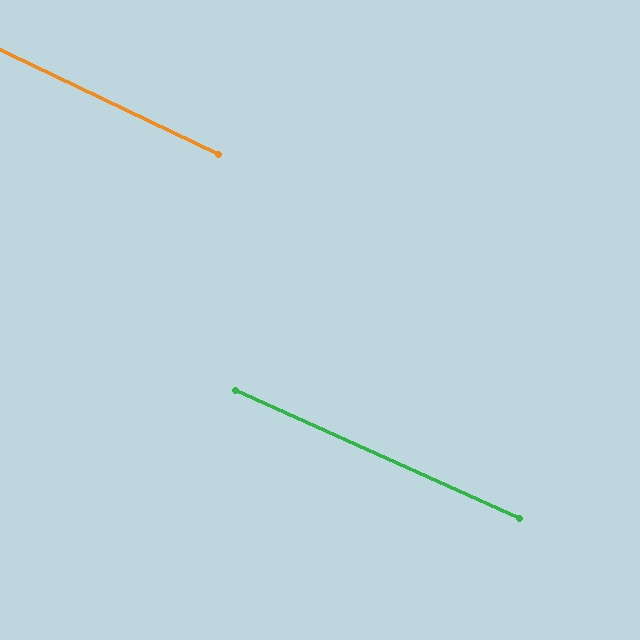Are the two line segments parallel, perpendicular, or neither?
Parallel — their directions differ by only 1.3°.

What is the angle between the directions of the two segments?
Approximately 1 degree.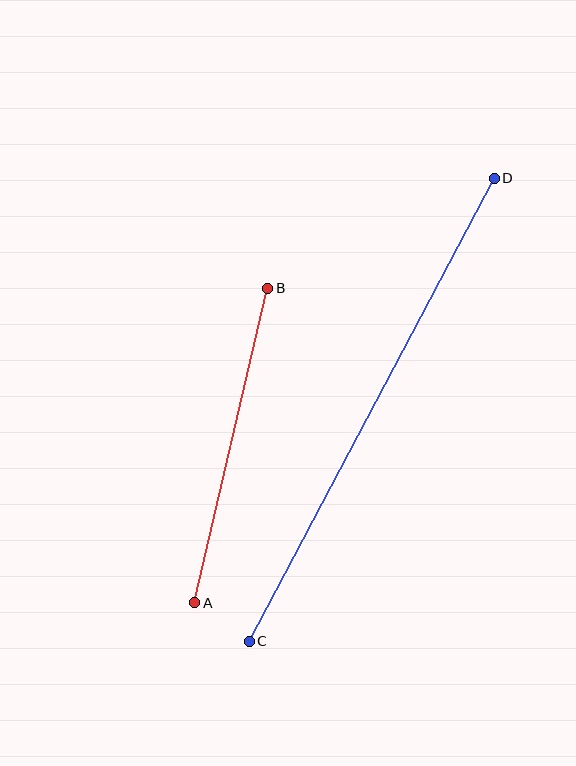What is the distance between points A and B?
The distance is approximately 323 pixels.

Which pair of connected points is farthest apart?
Points C and D are farthest apart.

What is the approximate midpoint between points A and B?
The midpoint is at approximately (231, 446) pixels.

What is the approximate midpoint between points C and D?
The midpoint is at approximately (372, 410) pixels.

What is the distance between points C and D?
The distance is approximately 524 pixels.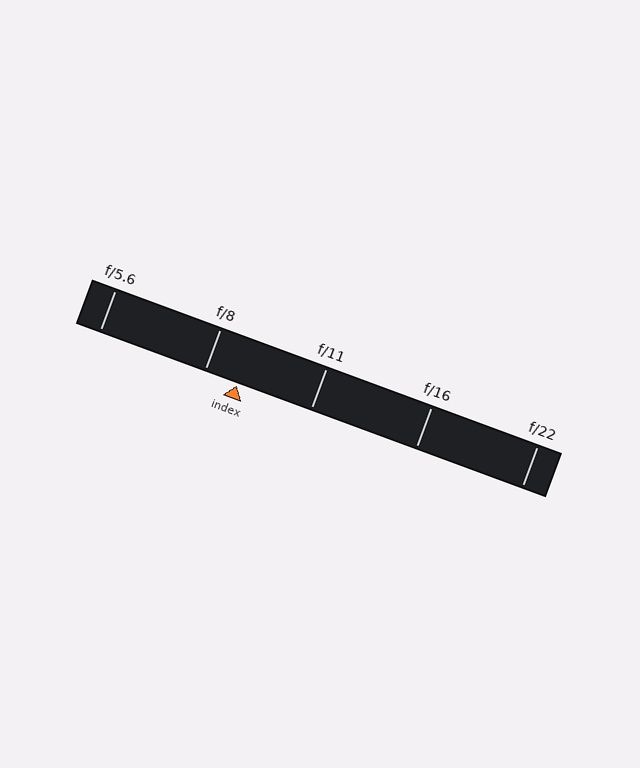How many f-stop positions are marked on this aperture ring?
There are 5 f-stop positions marked.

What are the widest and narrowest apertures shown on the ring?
The widest aperture shown is f/5.6 and the narrowest is f/22.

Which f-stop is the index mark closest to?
The index mark is closest to f/8.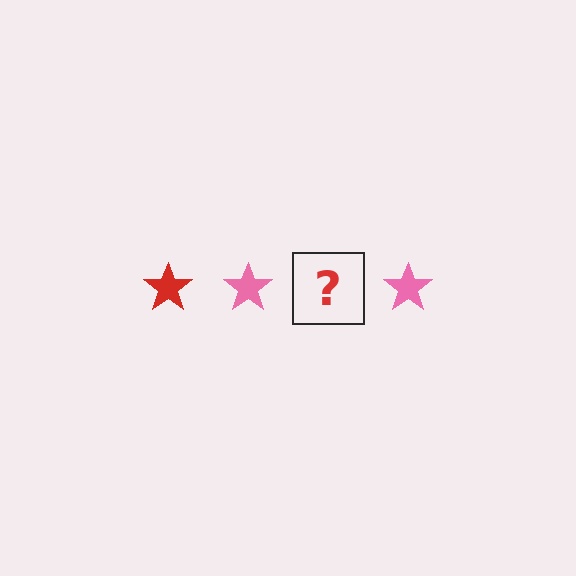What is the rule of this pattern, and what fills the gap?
The rule is that the pattern cycles through red, pink stars. The gap should be filled with a red star.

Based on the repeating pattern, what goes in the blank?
The blank should be a red star.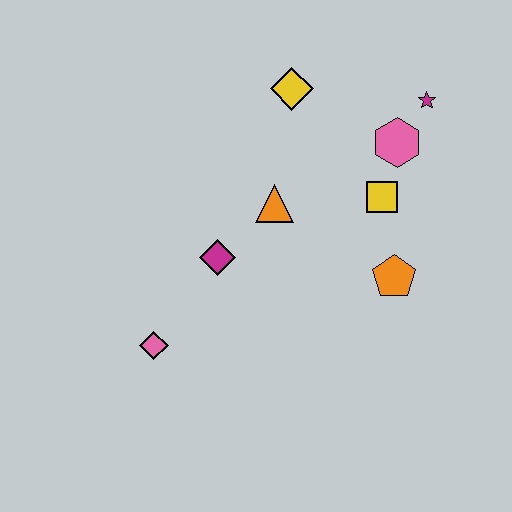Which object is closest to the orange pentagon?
The yellow square is closest to the orange pentagon.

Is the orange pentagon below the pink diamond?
No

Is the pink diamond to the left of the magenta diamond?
Yes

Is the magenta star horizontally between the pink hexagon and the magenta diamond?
No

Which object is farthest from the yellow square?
The pink diamond is farthest from the yellow square.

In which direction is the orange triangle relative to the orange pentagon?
The orange triangle is to the left of the orange pentagon.